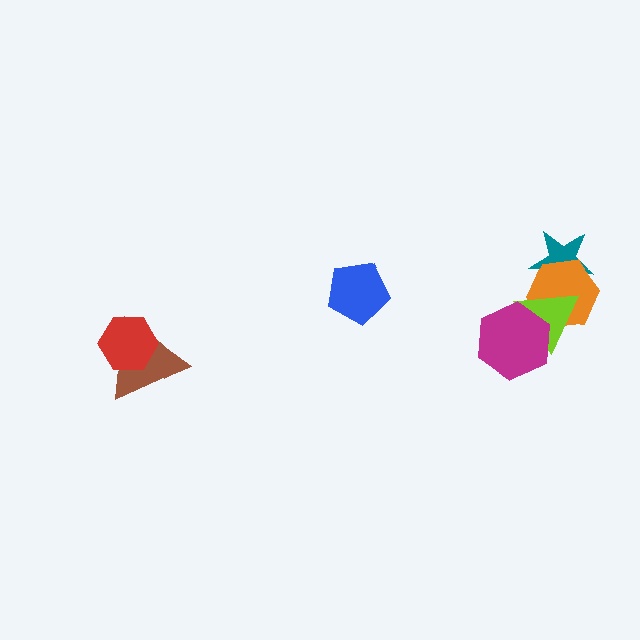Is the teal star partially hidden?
Yes, it is partially covered by another shape.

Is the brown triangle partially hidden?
Yes, it is partially covered by another shape.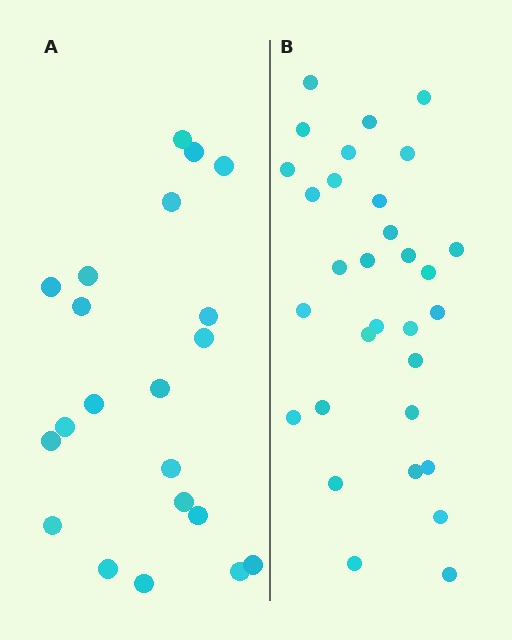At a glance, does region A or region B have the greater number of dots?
Region B (the right region) has more dots.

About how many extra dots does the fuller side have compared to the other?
Region B has roughly 10 or so more dots than region A.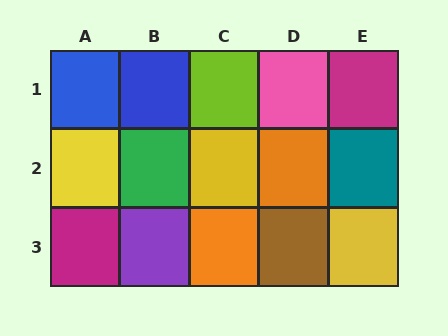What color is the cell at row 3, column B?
Purple.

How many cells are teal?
1 cell is teal.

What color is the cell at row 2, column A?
Yellow.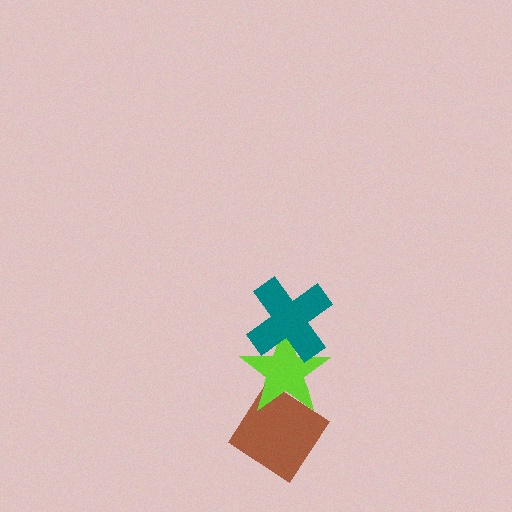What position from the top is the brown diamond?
The brown diamond is 3rd from the top.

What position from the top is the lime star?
The lime star is 2nd from the top.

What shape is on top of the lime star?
The teal cross is on top of the lime star.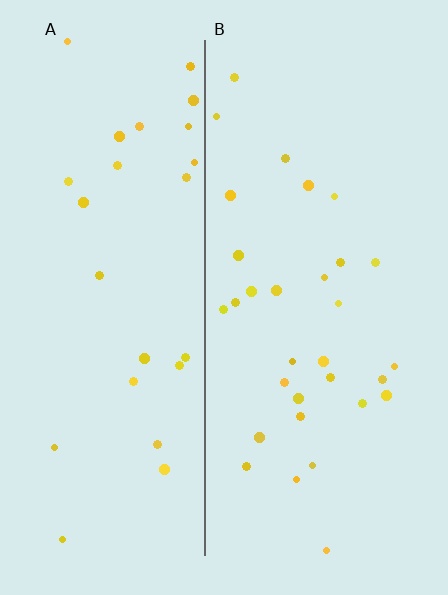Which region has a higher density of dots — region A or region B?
B (the right).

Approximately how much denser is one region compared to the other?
Approximately 1.2× — region B over region A.